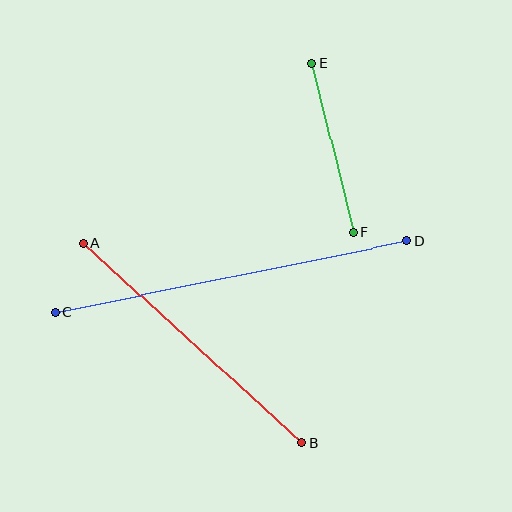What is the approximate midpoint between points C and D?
The midpoint is at approximately (231, 276) pixels.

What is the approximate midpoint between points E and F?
The midpoint is at approximately (333, 147) pixels.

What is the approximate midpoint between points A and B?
The midpoint is at approximately (192, 343) pixels.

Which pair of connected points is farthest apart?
Points C and D are farthest apart.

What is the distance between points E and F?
The distance is approximately 174 pixels.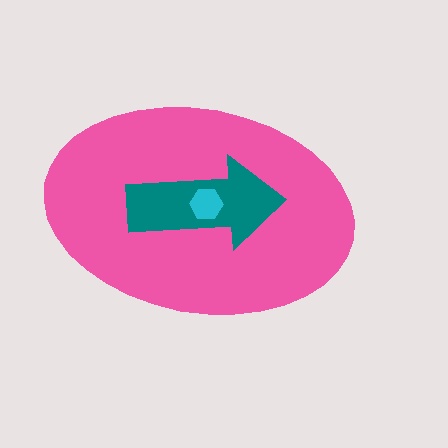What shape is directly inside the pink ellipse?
The teal arrow.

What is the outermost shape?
The pink ellipse.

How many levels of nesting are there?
3.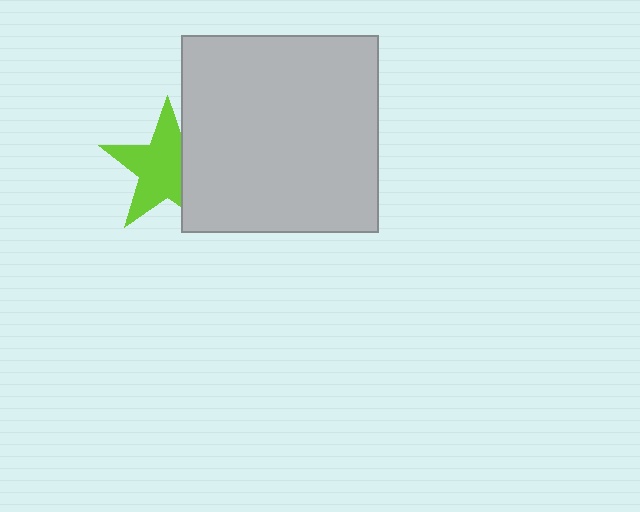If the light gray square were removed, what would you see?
You would see the complete lime star.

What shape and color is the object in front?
The object in front is a light gray square.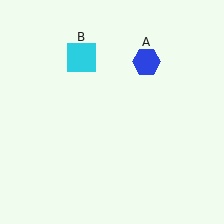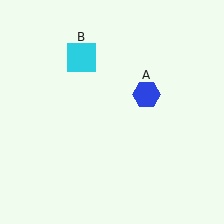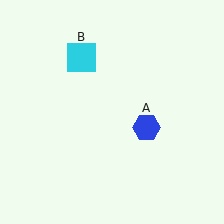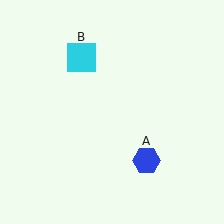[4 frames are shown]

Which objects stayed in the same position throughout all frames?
Cyan square (object B) remained stationary.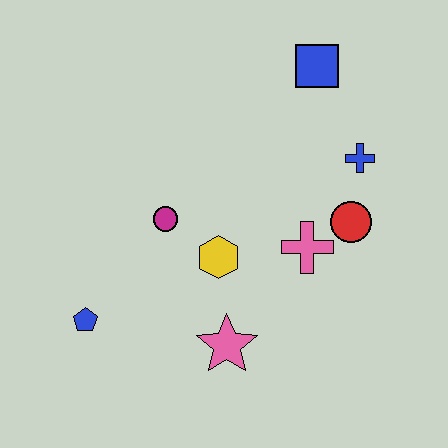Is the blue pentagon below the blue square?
Yes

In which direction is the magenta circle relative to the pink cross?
The magenta circle is to the left of the pink cross.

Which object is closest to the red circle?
The pink cross is closest to the red circle.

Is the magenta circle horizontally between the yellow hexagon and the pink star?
No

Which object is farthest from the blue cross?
The blue pentagon is farthest from the blue cross.